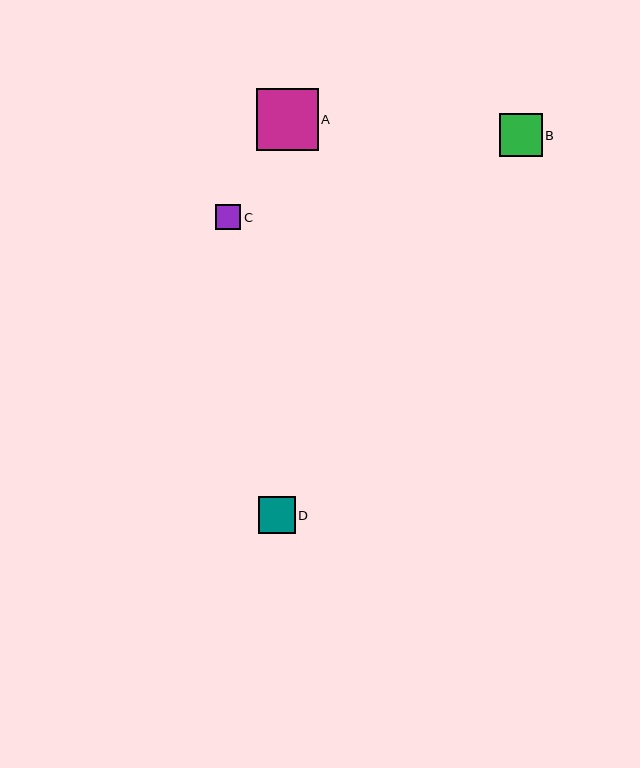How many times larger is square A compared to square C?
Square A is approximately 2.5 times the size of square C.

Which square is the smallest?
Square C is the smallest with a size of approximately 25 pixels.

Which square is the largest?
Square A is the largest with a size of approximately 62 pixels.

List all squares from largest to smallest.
From largest to smallest: A, B, D, C.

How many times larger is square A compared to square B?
Square A is approximately 1.4 times the size of square B.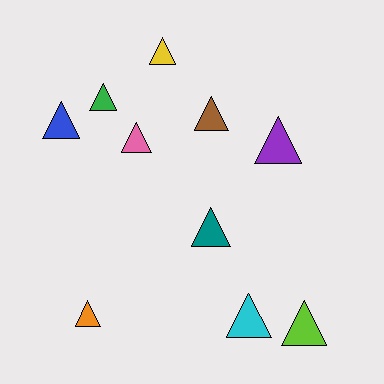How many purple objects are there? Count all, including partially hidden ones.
There is 1 purple object.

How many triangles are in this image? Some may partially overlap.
There are 10 triangles.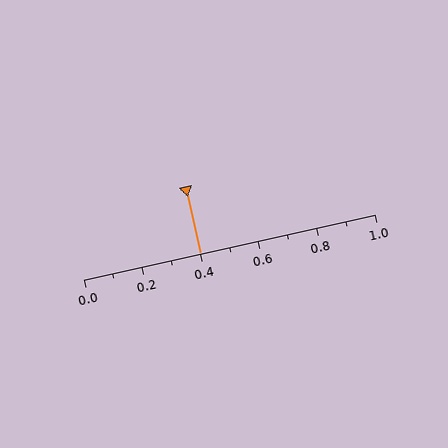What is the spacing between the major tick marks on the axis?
The major ticks are spaced 0.2 apart.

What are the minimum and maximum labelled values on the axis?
The axis runs from 0.0 to 1.0.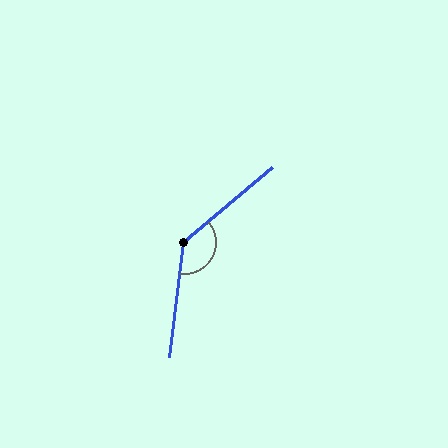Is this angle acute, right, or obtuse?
It is obtuse.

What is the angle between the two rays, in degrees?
Approximately 137 degrees.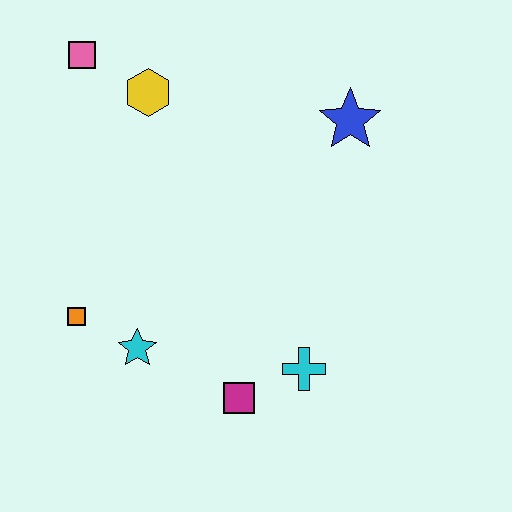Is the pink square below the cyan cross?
No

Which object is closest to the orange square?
The cyan star is closest to the orange square.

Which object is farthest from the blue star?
The orange square is farthest from the blue star.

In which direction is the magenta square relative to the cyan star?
The magenta square is to the right of the cyan star.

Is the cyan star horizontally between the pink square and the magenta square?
Yes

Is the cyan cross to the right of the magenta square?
Yes